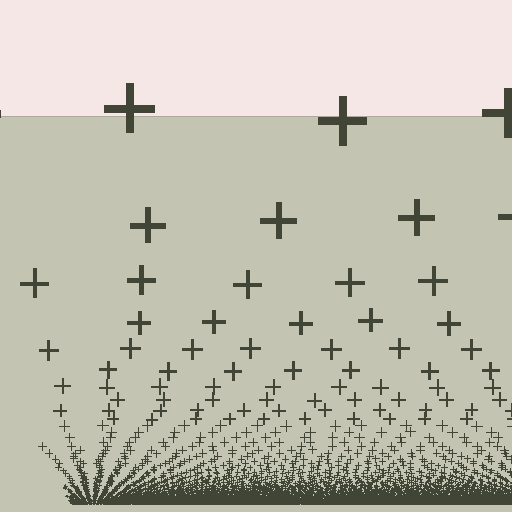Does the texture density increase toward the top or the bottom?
Density increases toward the bottom.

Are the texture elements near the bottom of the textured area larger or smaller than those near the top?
Smaller. The gradient is inverted — elements near the bottom are smaller and denser.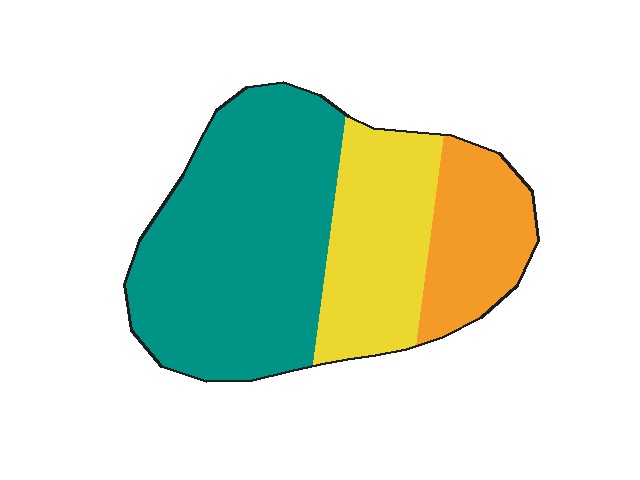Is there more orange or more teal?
Teal.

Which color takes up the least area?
Orange, at roughly 20%.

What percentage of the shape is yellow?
Yellow covers about 25% of the shape.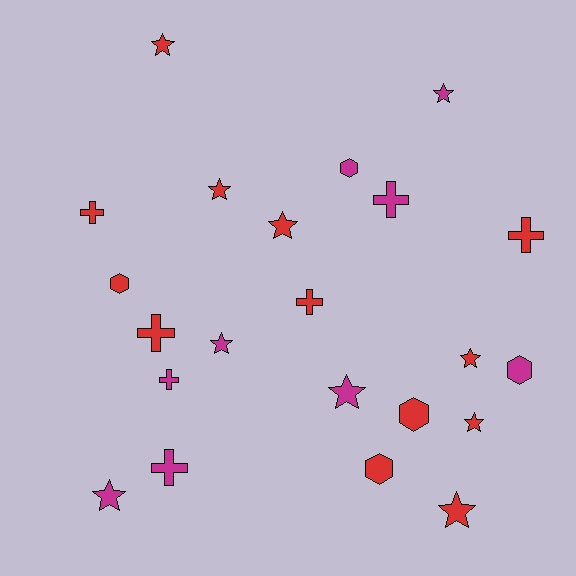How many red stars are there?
There are 6 red stars.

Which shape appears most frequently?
Star, with 10 objects.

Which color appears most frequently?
Red, with 13 objects.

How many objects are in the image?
There are 22 objects.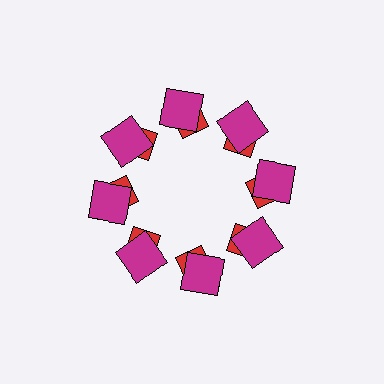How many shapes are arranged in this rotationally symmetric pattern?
There are 16 shapes, arranged in 8 groups of 2.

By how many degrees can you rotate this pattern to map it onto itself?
The pattern maps onto itself every 45 degrees of rotation.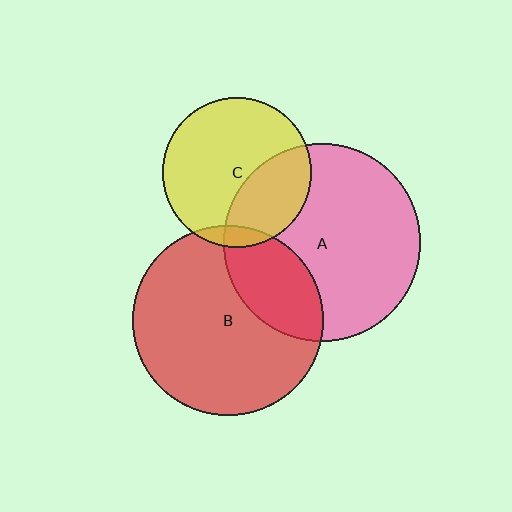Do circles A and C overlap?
Yes.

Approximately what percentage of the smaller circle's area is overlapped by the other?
Approximately 35%.